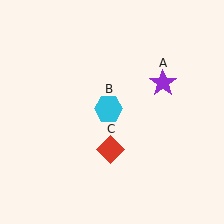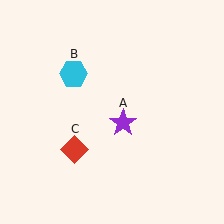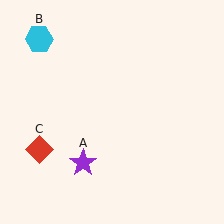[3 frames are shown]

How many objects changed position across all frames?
3 objects changed position: purple star (object A), cyan hexagon (object B), red diamond (object C).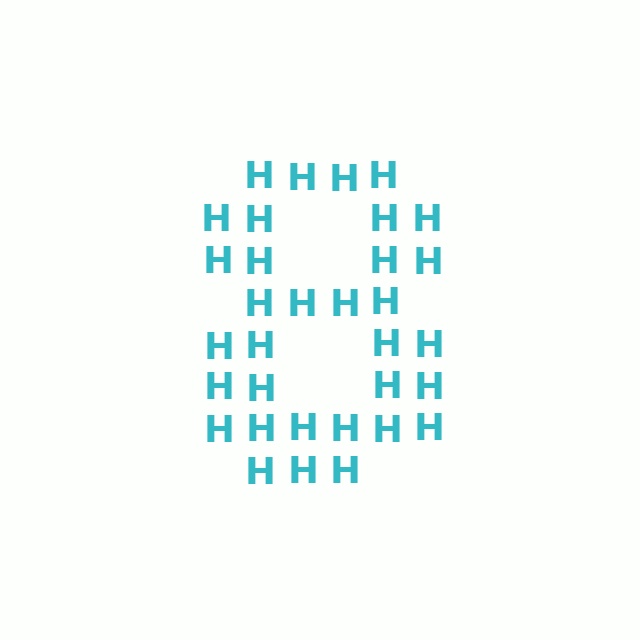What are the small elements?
The small elements are letter H's.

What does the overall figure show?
The overall figure shows the digit 8.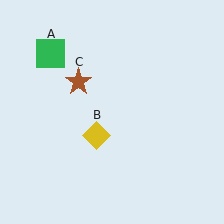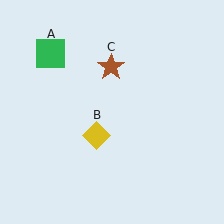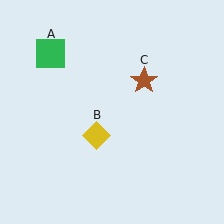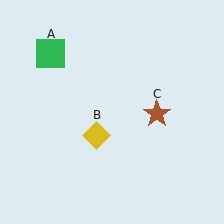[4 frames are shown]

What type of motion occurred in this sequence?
The brown star (object C) rotated clockwise around the center of the scene.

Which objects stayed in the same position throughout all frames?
Green square (object A) and yellow diamond (object B) remained stationary.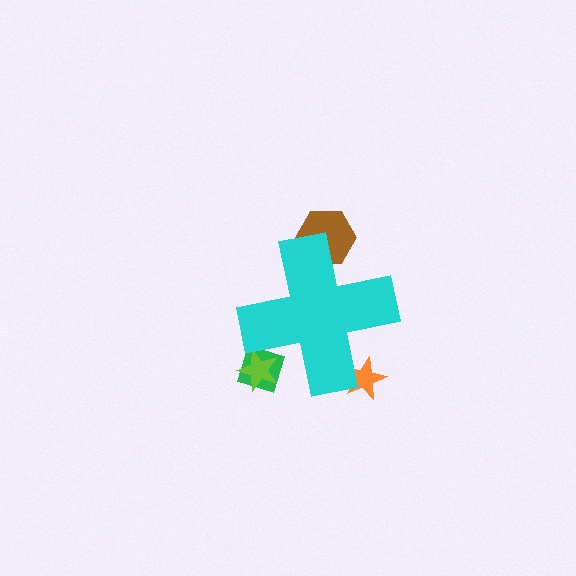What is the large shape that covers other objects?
A cyan cross.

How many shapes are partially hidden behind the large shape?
4 shapes are partially hidden.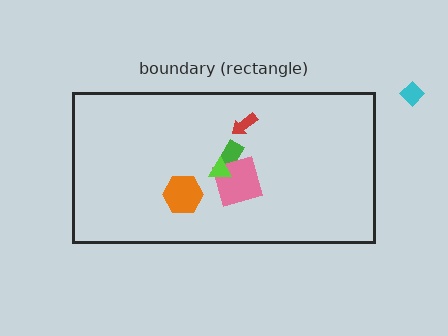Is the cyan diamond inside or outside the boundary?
Outside.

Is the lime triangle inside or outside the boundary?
Inside.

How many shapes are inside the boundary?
5 inside, 1 outside.